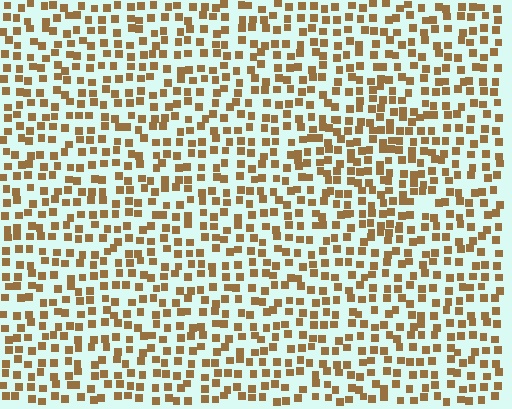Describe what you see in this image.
The image contains small brown elements arranged at two different densities. A diamond-shaped region is visible where the elements are more densely packed than the surrounding area.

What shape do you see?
I see a diamond.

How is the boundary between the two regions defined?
The boundary is defined by a change in element density (approximately 1.4x ratio). All elements are the same color, size, and shape.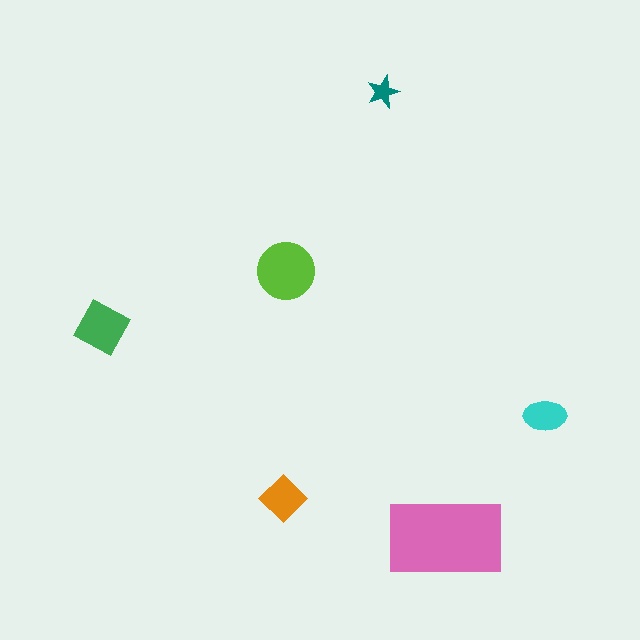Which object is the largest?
The pink rectangle.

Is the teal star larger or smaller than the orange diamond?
Smaller.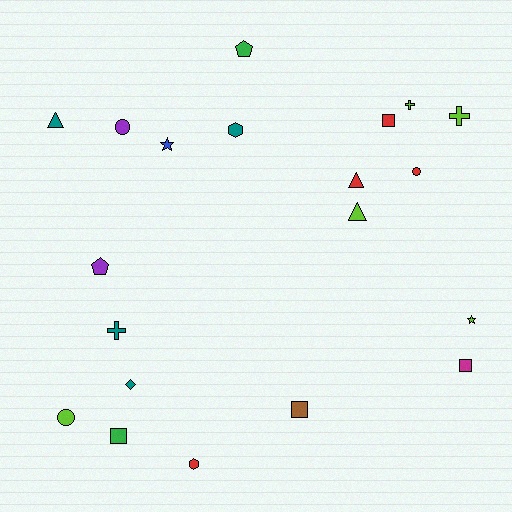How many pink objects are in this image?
There are no pink objects.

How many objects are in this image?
There are 20 objects.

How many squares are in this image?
There are 4 squares.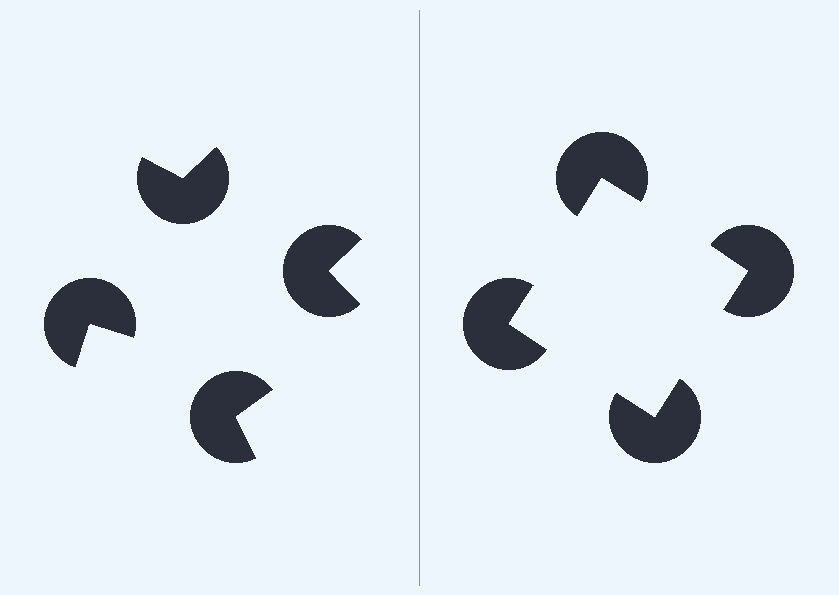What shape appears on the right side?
An illusory square.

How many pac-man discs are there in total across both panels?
8 — 4 on each side.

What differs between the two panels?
The pac-man discs are positioned identically on both sides; only the wedge orientations differ. On the right they align to a square; on the left they are misaligned.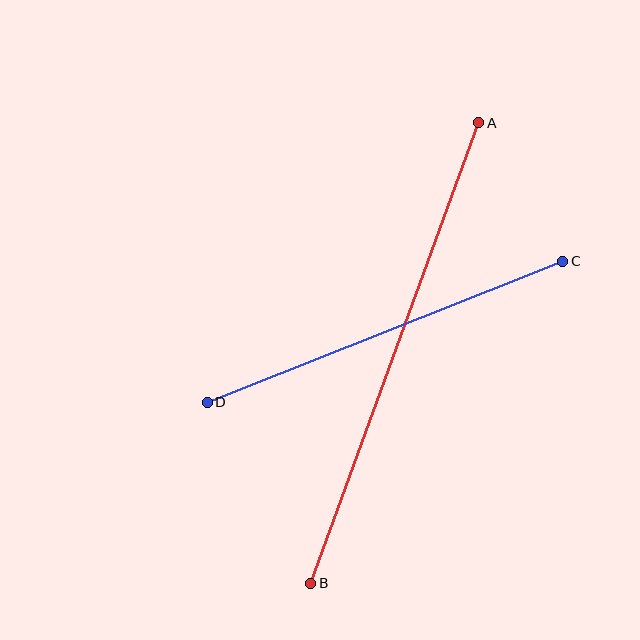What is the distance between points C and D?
The distance is approximately 383 pixels.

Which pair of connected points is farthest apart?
Points A and B are farthest apart.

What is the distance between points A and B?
The distance is approximately 490 pixels.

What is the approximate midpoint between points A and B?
The midpoint is at approximately (395, 353) pixels.